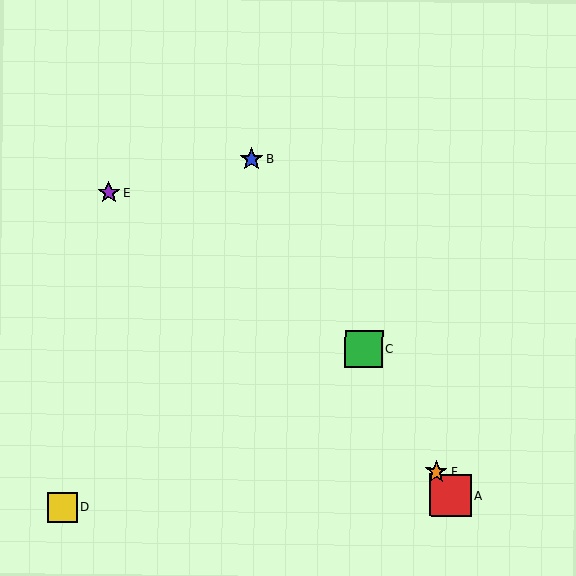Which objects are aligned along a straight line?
Objects A, B, C, F are aligned along a straight line.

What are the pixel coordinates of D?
Object D is at (62, 507).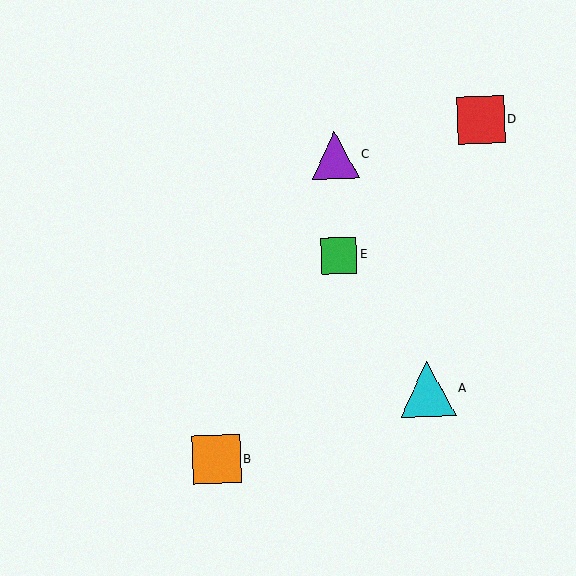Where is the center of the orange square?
The center of the orange square is at (217, 459).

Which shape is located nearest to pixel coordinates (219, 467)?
The orange square (labeled B) at (217, 459) is nearest to that location.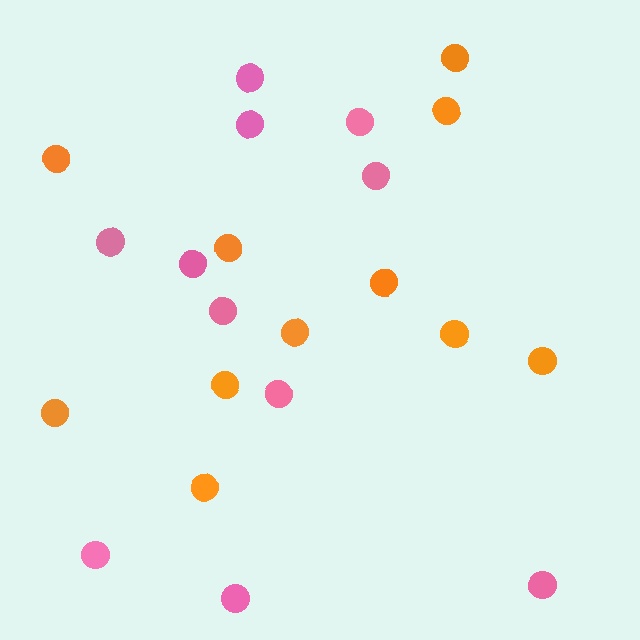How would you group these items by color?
There are 2 groups: one group of orange circles (11) and one group of pink circles (11).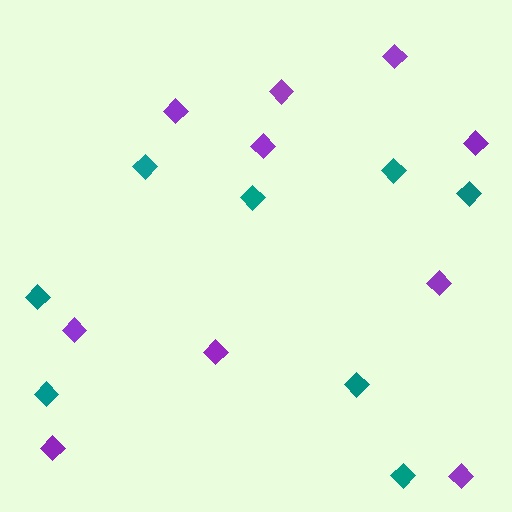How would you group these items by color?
There are 2 groups: one group of teal diamonds (8) and one group of purple diamonds (10).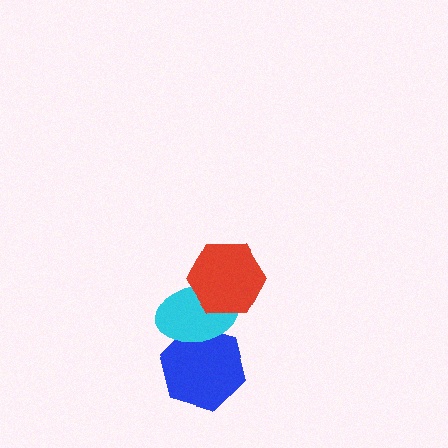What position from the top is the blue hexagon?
The blue hexagon is 3rd from the top.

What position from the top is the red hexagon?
The red hexagon is 1st from the top.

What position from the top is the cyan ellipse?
The cyan ellipse is 2nd from the top.